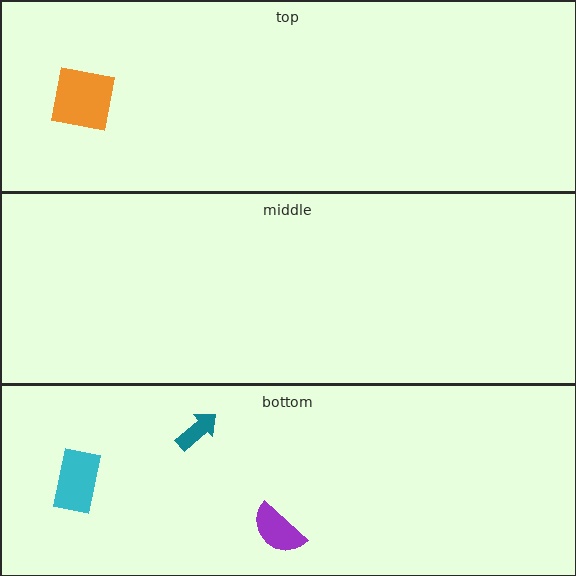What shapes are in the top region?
The orange square.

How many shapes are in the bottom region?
3.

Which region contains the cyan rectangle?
The bottom region.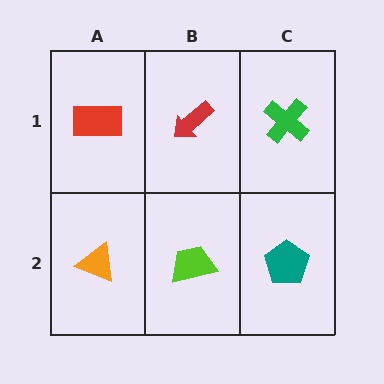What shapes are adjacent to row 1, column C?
A teal pentagon (row 2, column C), a red arrow (row 1, column B).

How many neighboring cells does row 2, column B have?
3.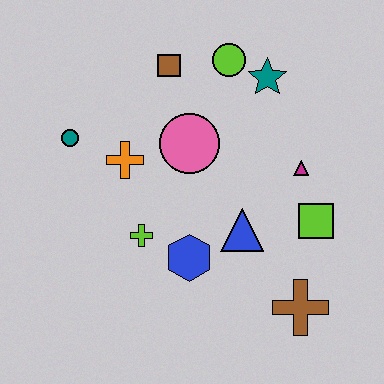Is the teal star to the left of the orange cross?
No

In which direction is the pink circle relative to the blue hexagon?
The pink circle is above the blue hexagon.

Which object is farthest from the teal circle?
The brown cross is farthest from the teal circle.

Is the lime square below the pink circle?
Yes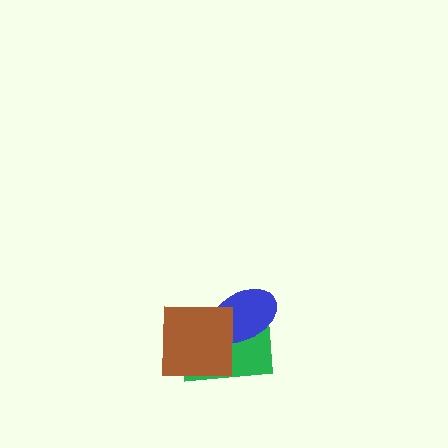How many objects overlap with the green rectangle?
2 objects overlap with the green rectangle.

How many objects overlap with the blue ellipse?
2 objects overlap with the blue ellipse.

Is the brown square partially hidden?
No, no other shape covers it.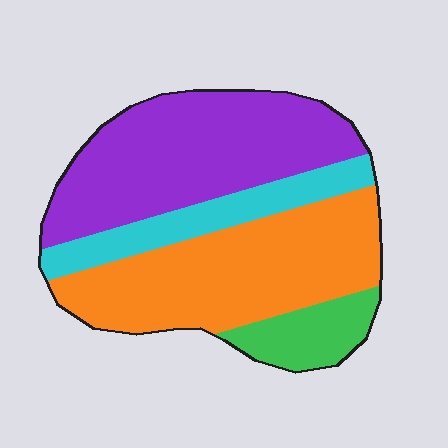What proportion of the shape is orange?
Orange takes up between a quarter and a half of the shape.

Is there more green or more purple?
Purple.